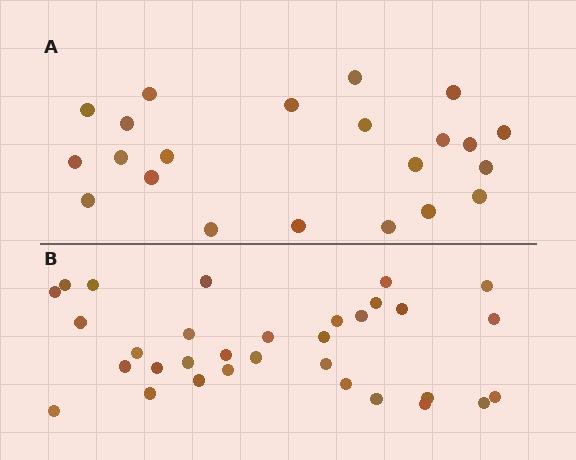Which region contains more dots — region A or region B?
Region B (the bottom region) has more dots.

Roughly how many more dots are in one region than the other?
Region B has roughly 10 or so more dots than region A.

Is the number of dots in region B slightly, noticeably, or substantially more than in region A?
Region B has substantially more. The ratio is roughly 1.5 to 1.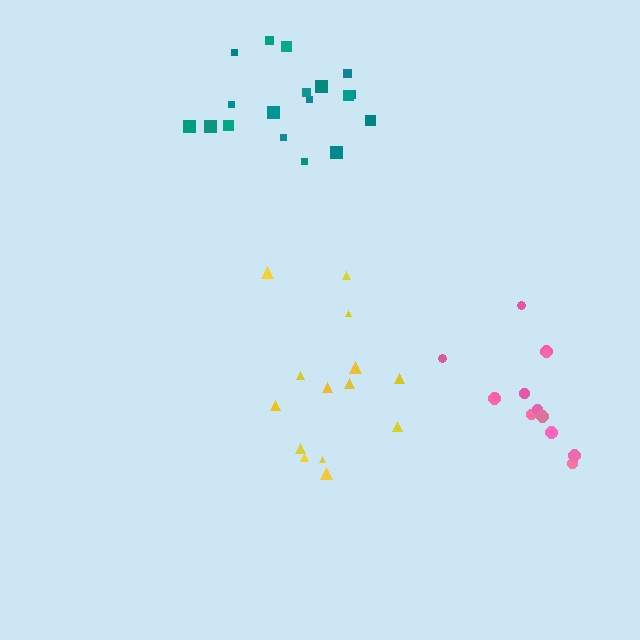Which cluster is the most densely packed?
Teal.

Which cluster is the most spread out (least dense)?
Yellow.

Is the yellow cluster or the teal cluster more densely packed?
Teal.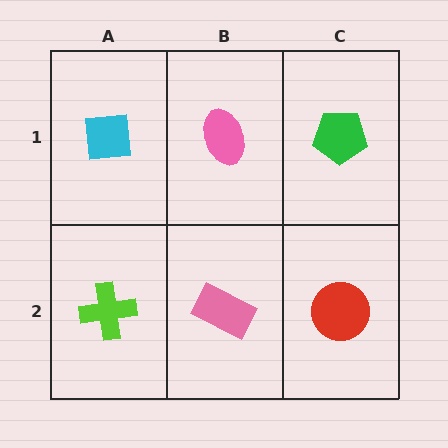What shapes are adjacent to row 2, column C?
A green pentagon (row 1, column C), a pink rectangle (row 2, column B).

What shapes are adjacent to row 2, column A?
A cyan square (row 1, column A), a pink rectangle (row 2, column B).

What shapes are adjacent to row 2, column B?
A pink ellipse (row 1, column B), a lime cross (row 2, column A), a red circle (row 2, column C).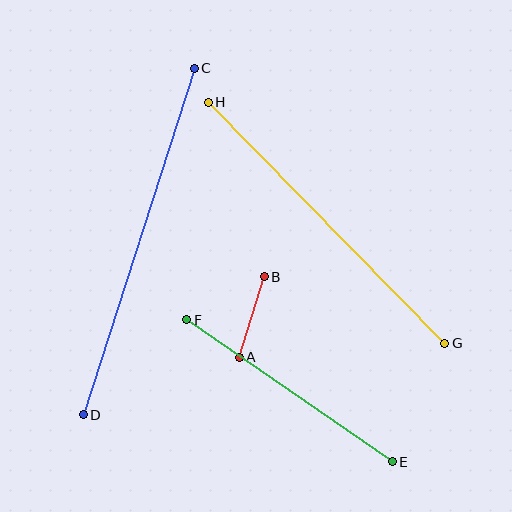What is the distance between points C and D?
The distance is approximately 364 pixels.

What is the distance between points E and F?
The distance is approximately 250 pixels.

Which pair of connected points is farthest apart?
Points C and D are farthest apart.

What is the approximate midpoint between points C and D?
The midpoint is at approximately (139, 242) pixels.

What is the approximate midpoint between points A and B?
The midpoint is at approximately (252, 317) pixels.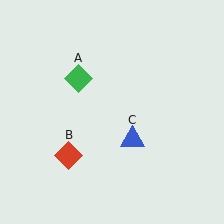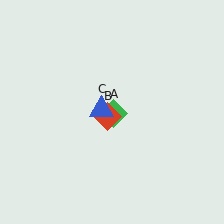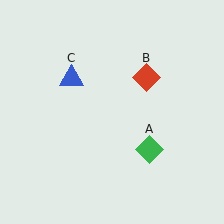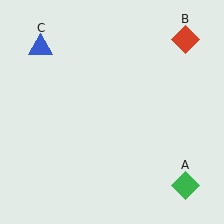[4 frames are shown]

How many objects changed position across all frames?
3 objects changed position: green diamond (object A), red diamond (object B), blue triangle (object C).